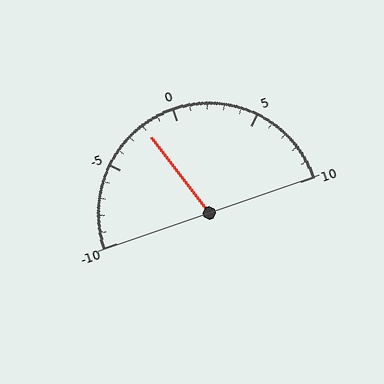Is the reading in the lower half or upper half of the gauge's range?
The reading is in the lower half of the range (-10 to 10).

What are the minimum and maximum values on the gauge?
The gauge ranges from -10 to 10.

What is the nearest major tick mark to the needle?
The nearest major tick mark is 0.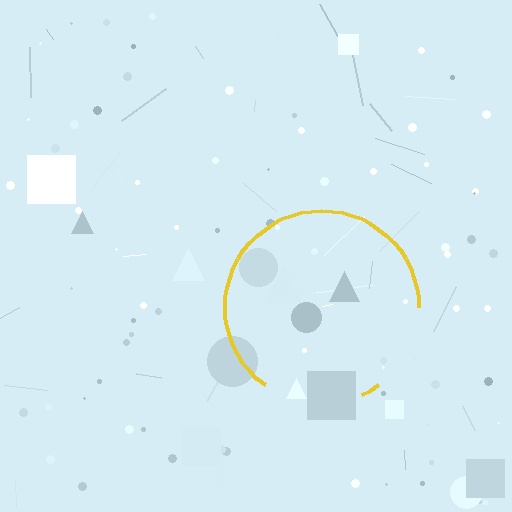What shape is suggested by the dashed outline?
The dashed outline suggests a circle.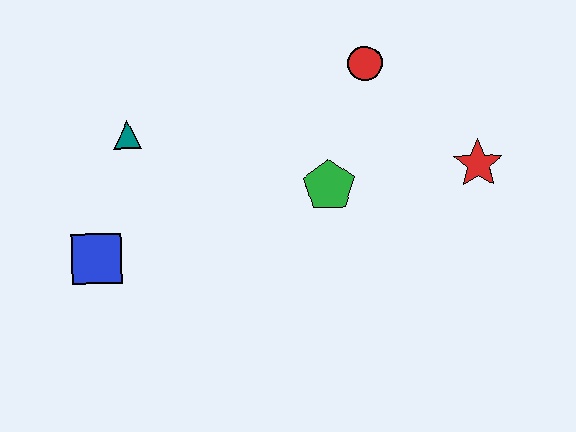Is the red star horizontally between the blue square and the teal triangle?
No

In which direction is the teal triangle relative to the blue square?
The teal triangle is above the blue square.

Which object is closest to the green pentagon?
The red circle is closest to the green pentagon.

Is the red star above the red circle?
No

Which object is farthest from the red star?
The blue square is farthest from the red star.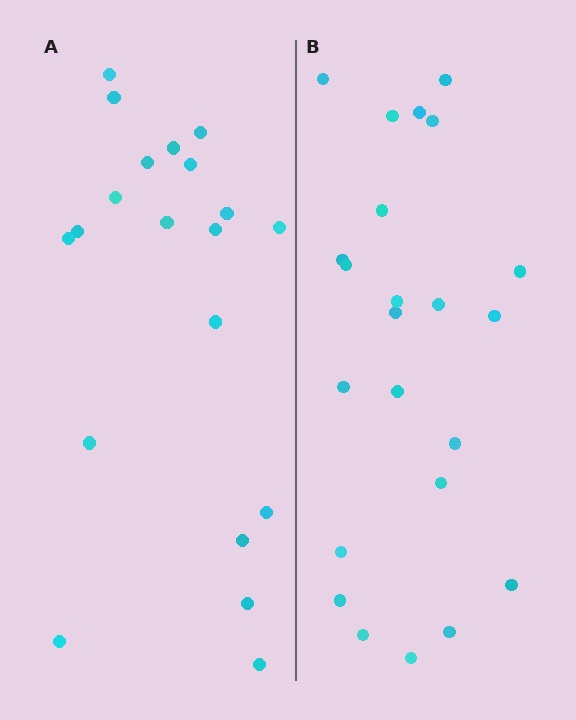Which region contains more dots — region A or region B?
Region B (the right region) has more dots.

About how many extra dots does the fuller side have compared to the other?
Region B has just a few more — roughly 2 or 3 more dots than region A.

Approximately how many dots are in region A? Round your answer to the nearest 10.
About 20 dots.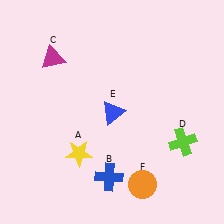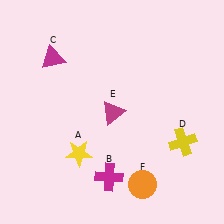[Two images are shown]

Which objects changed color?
B changed from blue to magenta. D changed from lime to yellow. E changed from blue to magenta.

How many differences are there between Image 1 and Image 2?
There are 3 differences between the two images.